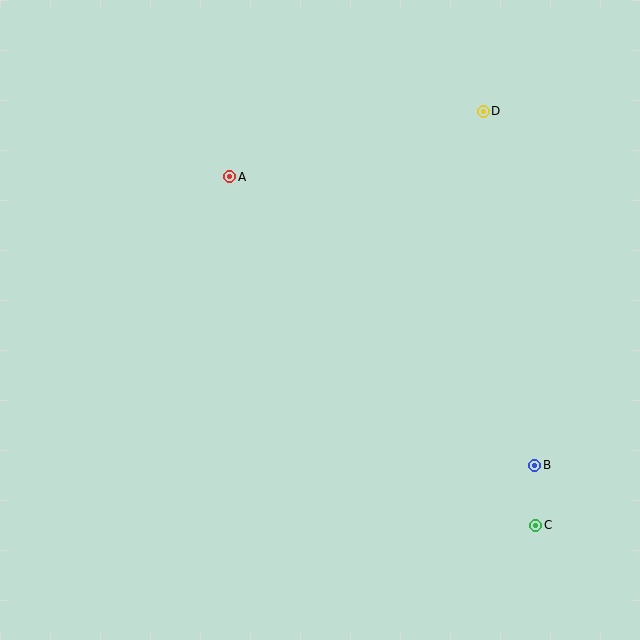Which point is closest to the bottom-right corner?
Point C is closest to the bottom-right corner.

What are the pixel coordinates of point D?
Point D is at (483, 111).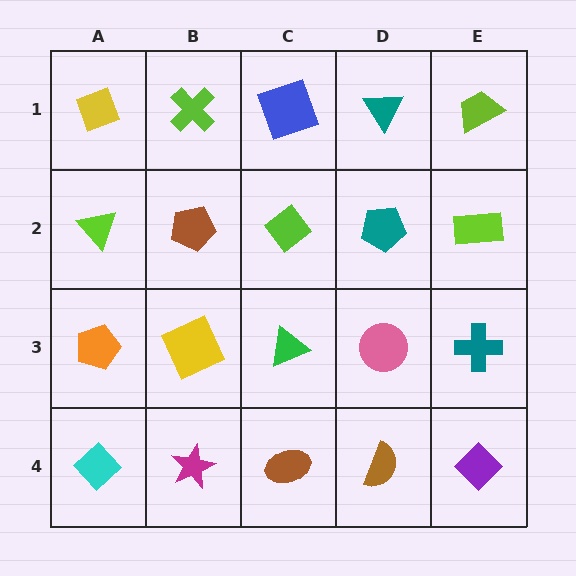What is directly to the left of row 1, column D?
A blue square.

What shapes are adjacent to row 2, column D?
A teal triangle (row 1, column D), a pink circle (row 3, column D), a lime diamond (row 2, column C), a lime rectangle (row 2, column E).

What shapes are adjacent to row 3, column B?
A brown pentagon (row 2, column B), a magenta star (row 4, column B), an orange pentagon (row 3, column A), a green triangle (row 3, column C).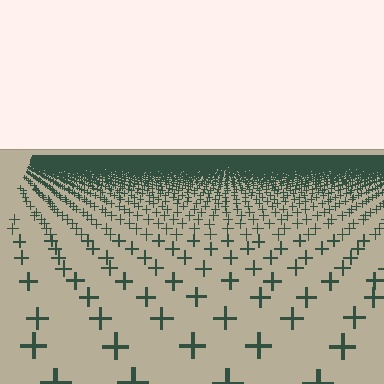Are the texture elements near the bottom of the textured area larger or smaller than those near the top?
Larger. Near the bottom, elements are closer to the viewer and appear at a bigger on-screen size.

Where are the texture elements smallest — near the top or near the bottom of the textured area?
Near the top.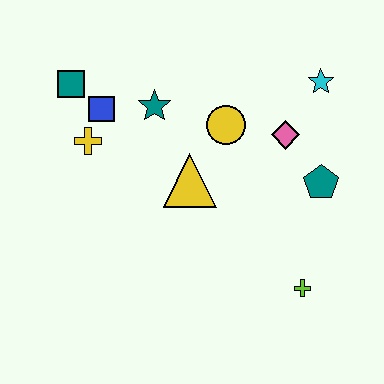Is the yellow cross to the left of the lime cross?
Yes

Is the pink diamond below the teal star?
Yes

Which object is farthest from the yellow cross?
The lime cross is farthest from the yellow cross.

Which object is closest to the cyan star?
The pink diamond is closest to the cyan star.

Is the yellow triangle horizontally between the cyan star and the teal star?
Yes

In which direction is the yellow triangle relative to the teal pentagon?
The yellow triangle is to the left of the teal pentagon.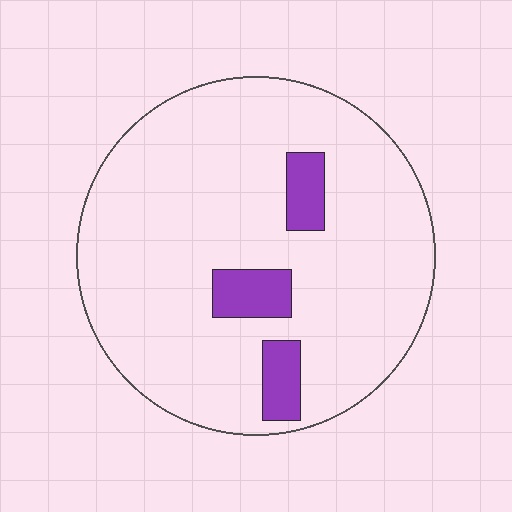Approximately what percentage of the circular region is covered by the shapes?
Approximately 10%.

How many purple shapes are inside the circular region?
3.